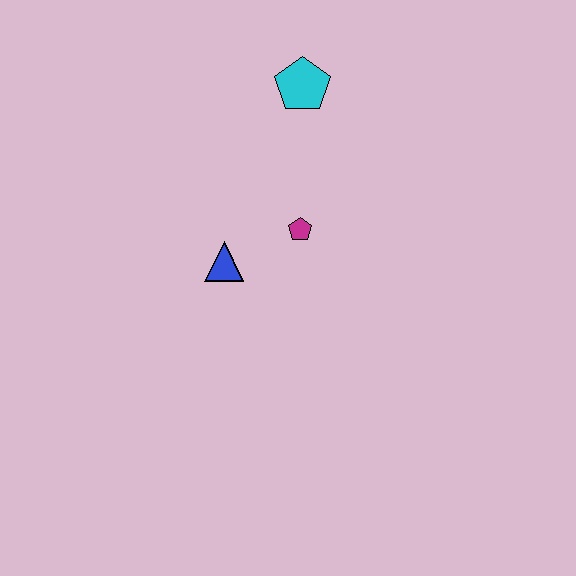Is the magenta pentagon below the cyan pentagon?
Yes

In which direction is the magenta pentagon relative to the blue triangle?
The magenta pentagon is to the right of the blue triangle.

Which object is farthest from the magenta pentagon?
The cyan pentagon is farthest from the magenta pentagon.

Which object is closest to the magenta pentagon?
The blue triangle is closest to the magenta pentagon.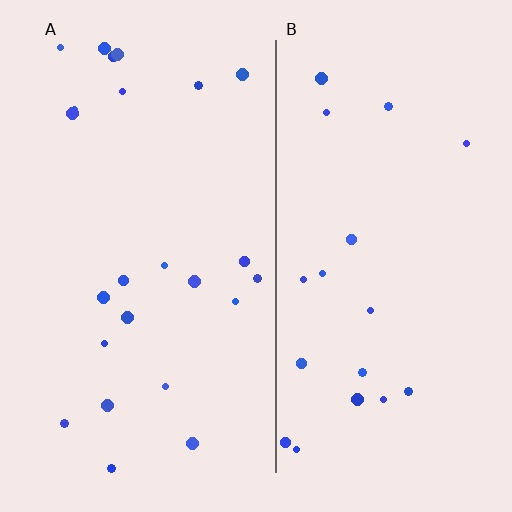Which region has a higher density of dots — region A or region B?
A (the left).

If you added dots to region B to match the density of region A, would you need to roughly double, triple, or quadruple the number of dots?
Approximately double.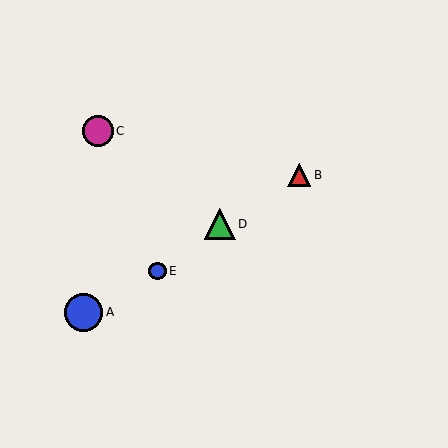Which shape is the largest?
The blue circle (labeled A) is the largest.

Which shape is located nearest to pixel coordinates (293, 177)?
The red triangle (labeled B) at (299, 175) is nearest to that location.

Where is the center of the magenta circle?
The center of the magenta circle is at (98, 131).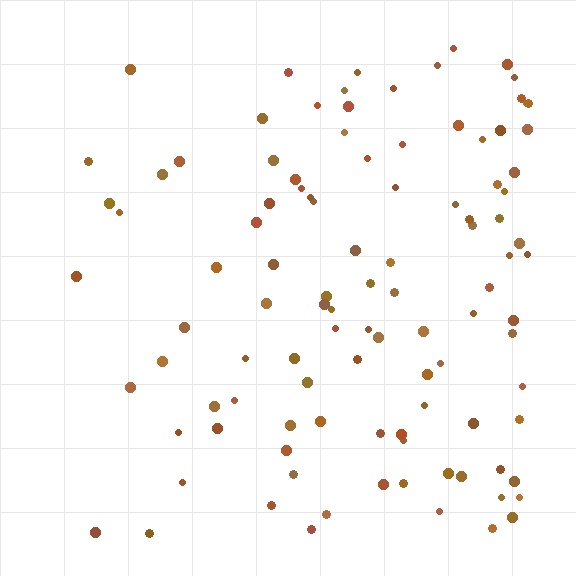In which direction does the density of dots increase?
From left to right, with the right side densest.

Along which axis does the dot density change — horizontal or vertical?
Horizontal.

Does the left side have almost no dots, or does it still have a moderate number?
Still a moderate number, just noticeably fewer than the right.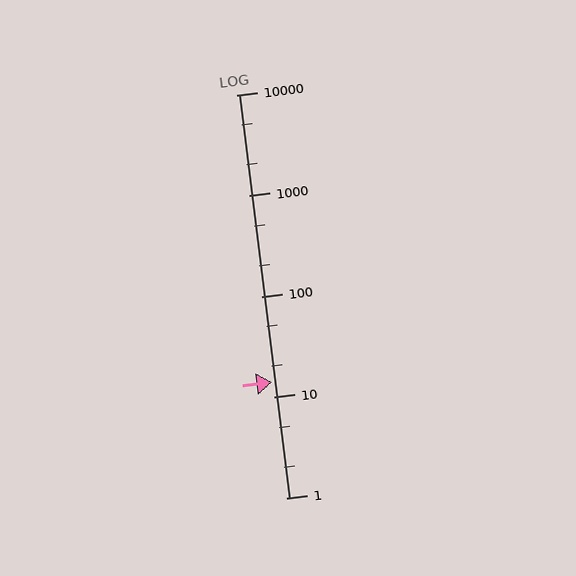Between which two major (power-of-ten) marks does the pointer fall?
The pointer is between 10 and 100.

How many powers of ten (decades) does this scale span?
The scale spans 4 decades, from 1 to 10000.